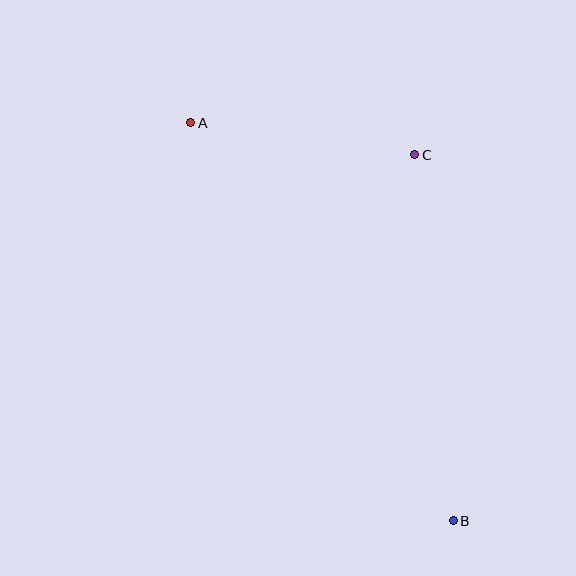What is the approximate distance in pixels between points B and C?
The distance between B and C is approximately 368 pixels.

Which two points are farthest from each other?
Points A and B are farthest from each other.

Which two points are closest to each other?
Points A and C are closest to each other.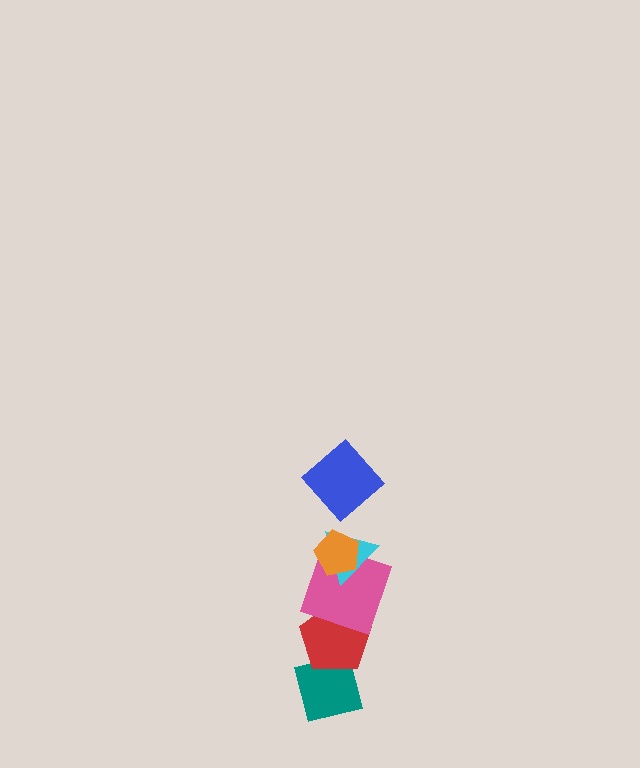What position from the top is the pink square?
The pink square is 4th from the top.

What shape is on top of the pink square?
The cyan triangle is on top of the pink square.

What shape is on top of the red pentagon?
The pink square is on top of the red pentagon.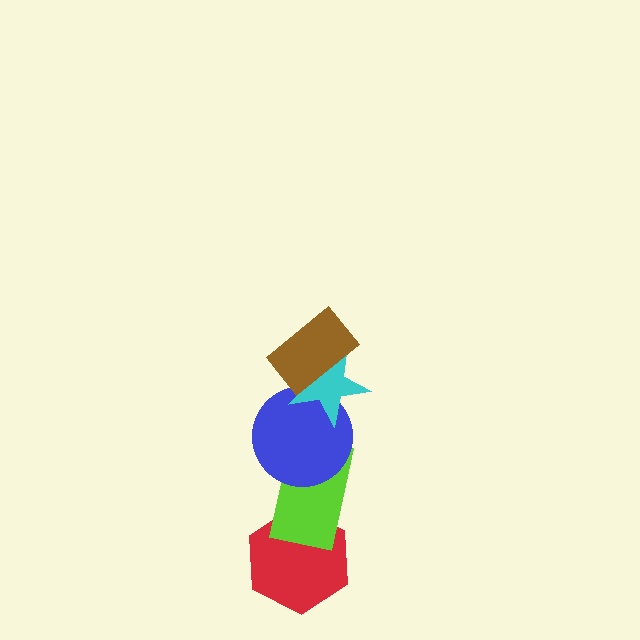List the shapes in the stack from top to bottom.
From top to bottom: the brown rectangle, the cyan star, the blue circle, the lime rectangle, the red hexagon.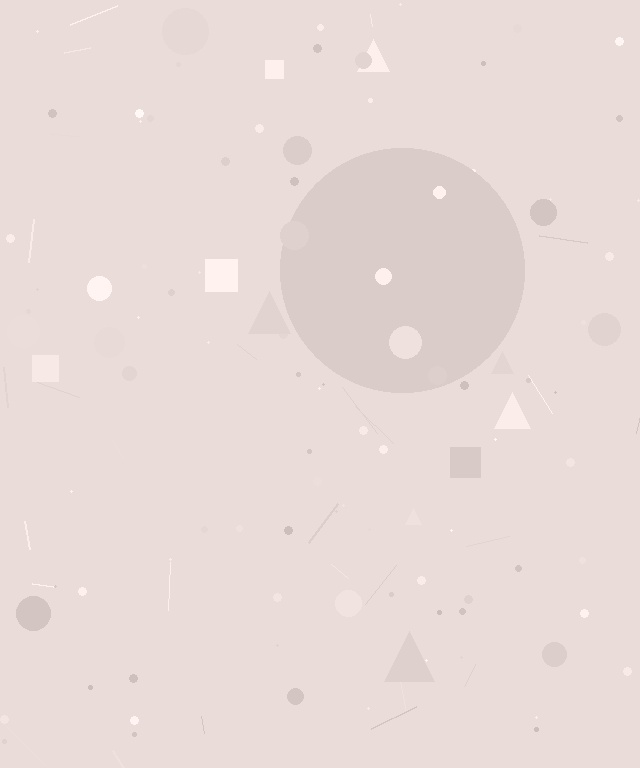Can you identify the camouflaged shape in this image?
The camouflaged shape is a circle.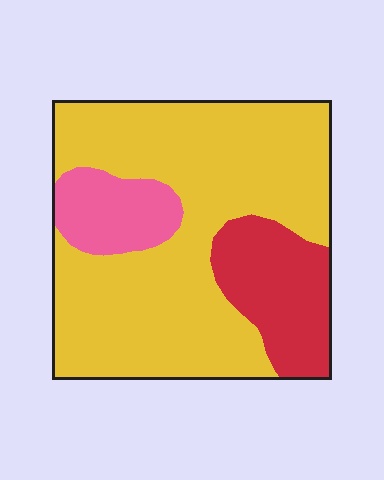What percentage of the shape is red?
Red takes up about one sixth (1/6) of the shape.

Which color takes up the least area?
Pink, at roughly 10%.